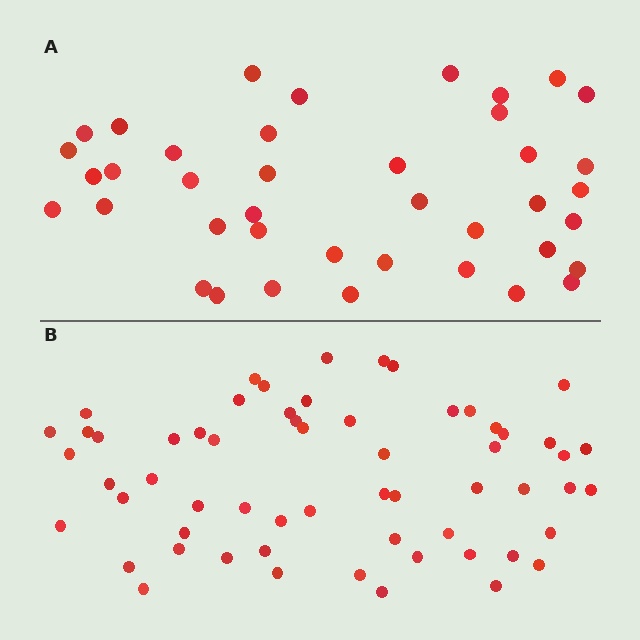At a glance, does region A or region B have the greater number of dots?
Region B (the bottom region) has more dots.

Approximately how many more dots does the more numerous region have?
Region B has approximately 20 more dots than region A.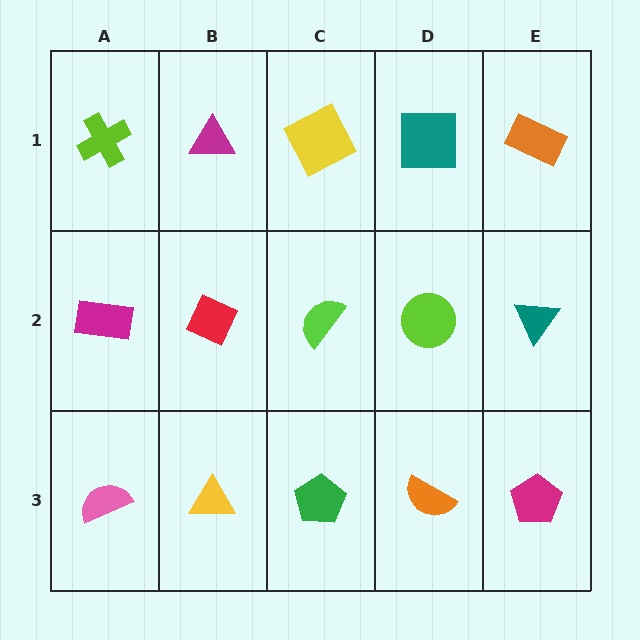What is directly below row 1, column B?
A red diamond.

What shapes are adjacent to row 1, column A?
A magenta rectangle (row 2, column A), a magenta triangle (row 1, column B).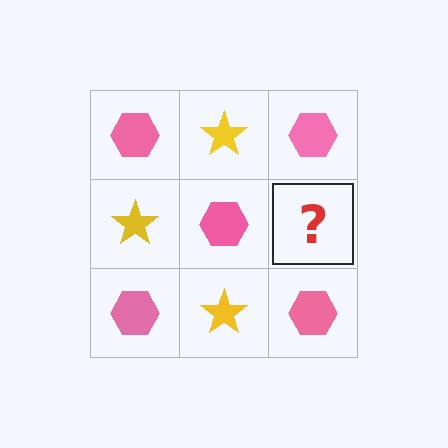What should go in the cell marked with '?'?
The missing cell should contain a yellow star.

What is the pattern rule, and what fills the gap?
The rule is that it alternates pink hexagon and yellow star in a checkerboard pattern. The gap should be filled with a yellow star.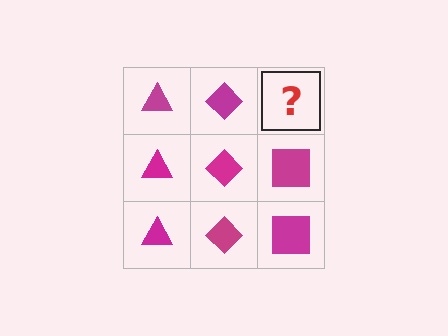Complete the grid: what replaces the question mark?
The question mark should be replaced with a magenta square.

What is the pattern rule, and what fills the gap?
The rule is that each column has a consistent shape. The gap should be filled with a magenta square.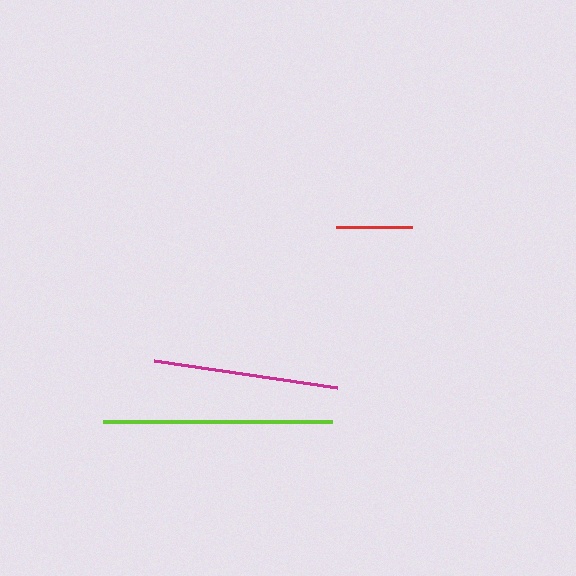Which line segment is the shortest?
The red line is the shortest at approximately 77 pixels.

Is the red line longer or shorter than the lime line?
The lime line is longer than the red line.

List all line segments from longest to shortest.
From longest to shortest: lime, magenta, red.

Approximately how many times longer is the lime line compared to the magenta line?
The lime line is approximately 1.2 times the length of the magenta line.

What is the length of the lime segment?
The lime segment is approximately 229 pixels long.